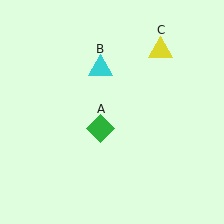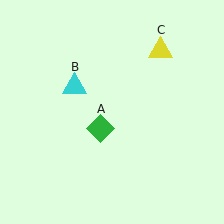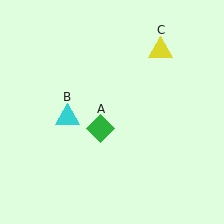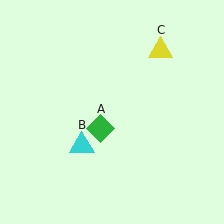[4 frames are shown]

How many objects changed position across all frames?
1 object changed position: cyan triangle (object B).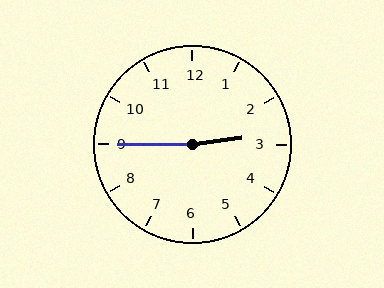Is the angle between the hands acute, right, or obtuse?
It is obtuse.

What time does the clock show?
2:45.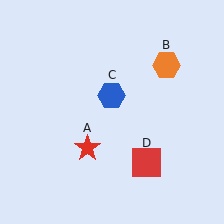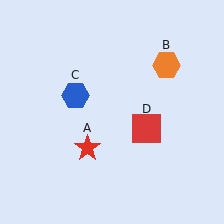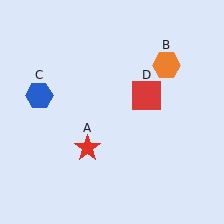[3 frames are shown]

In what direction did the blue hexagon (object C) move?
The blue hexagon (object C) moved left.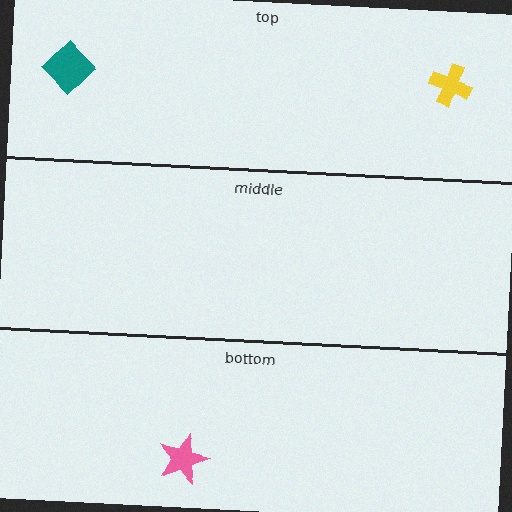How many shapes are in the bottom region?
1.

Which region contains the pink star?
The bottom region.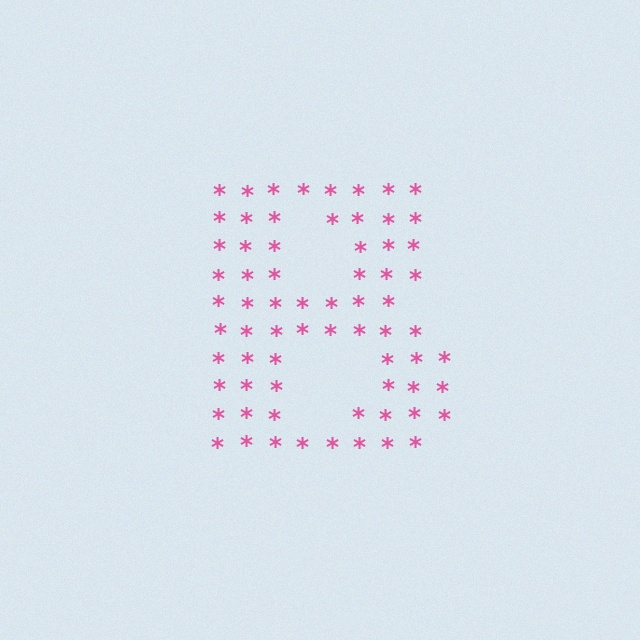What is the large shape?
The large shape is the letter B.